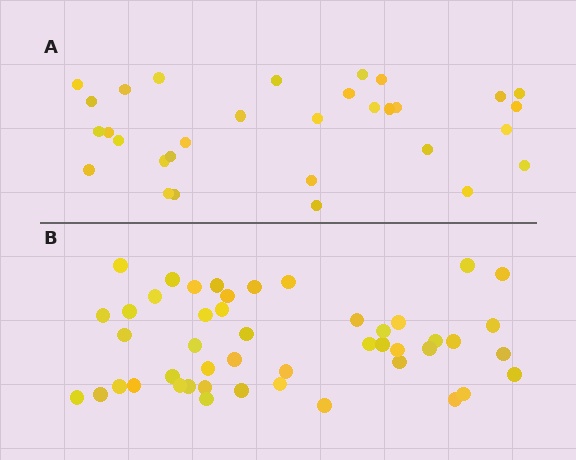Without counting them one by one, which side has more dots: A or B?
Region B (the bottom region) has more dots.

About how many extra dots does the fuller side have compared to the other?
Region B has approximately 15 more dots than region A.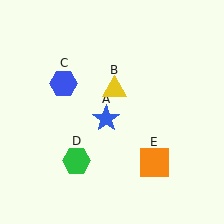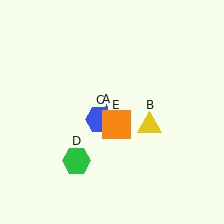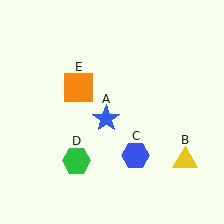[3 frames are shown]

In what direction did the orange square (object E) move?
The orange square (object E) moved up and to the left.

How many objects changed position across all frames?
3 objects changed position: yellow triangle (object B), blue hexagon (object C), orange square (object E).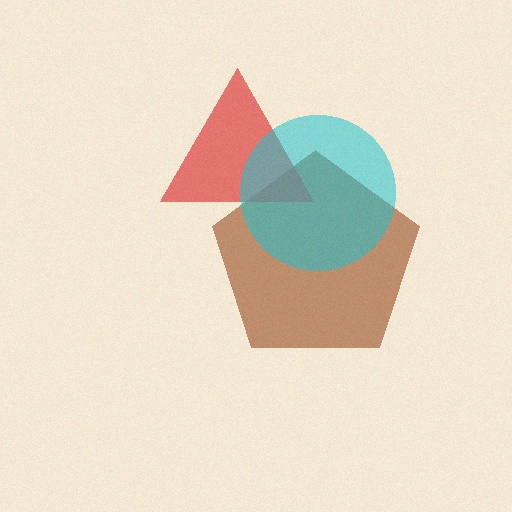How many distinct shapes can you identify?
There are 3 distinct shapes: a brown pentagon, a red triangle, a cyan circle.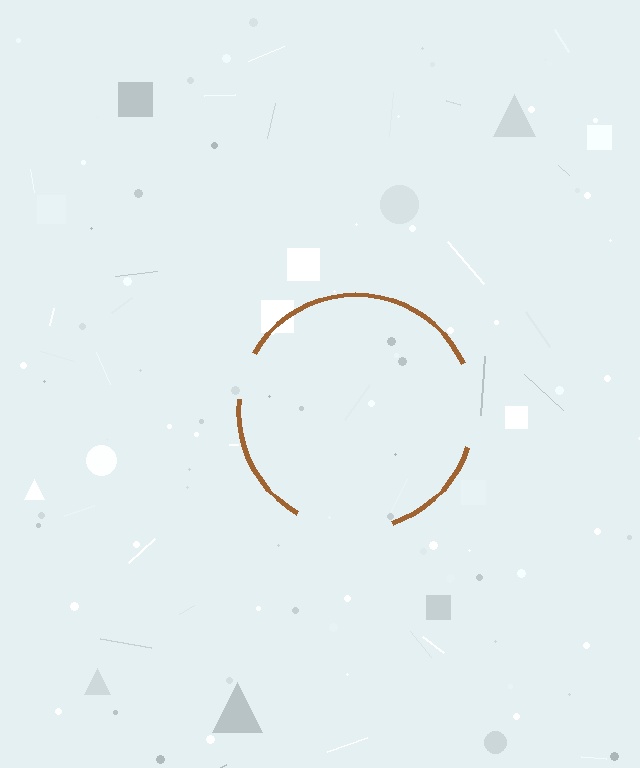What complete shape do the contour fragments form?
The contour fragments form a circle.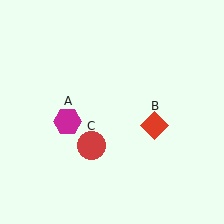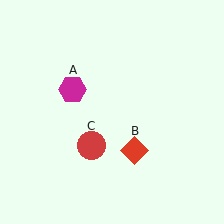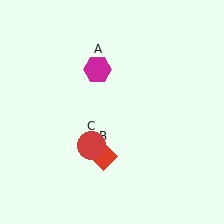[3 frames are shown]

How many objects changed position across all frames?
2 objects changed position: magenta hexagon (object A), red diamond (object B).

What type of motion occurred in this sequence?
The magenta hexagon (object A), red diamond (object B) rotated clockwise around the center of the scene.